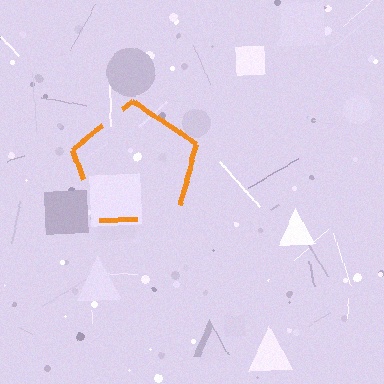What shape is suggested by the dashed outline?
The dashed outline suggests a pentagon.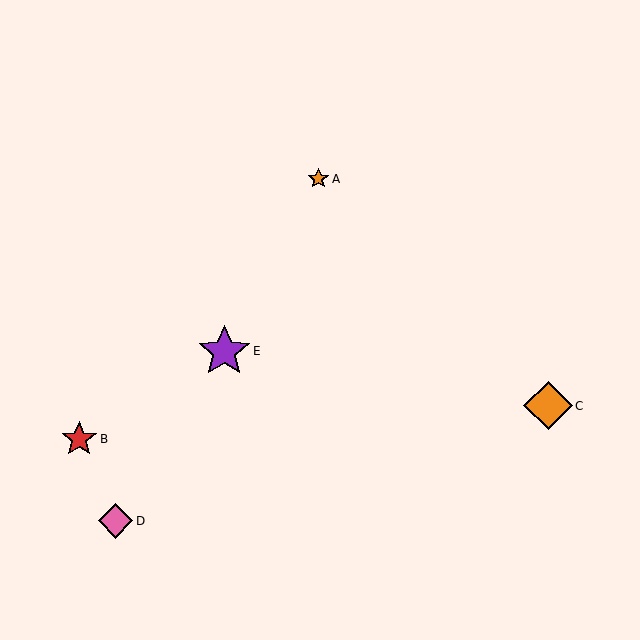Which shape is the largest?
The purple star (labeled E) is the largest.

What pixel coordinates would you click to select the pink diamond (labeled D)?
Click at (116, 521) to select the pink diamond D.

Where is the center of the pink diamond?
The center of the pink diamond is at (116, 521).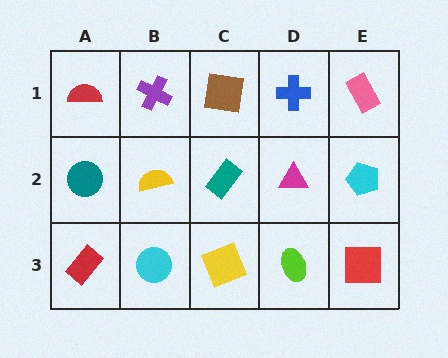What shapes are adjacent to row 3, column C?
A teal rectangle (row 2, column C), a cyan circle (row 3, column B), a lime ellipse (row 3, column D).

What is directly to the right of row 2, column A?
A yellow semicircle.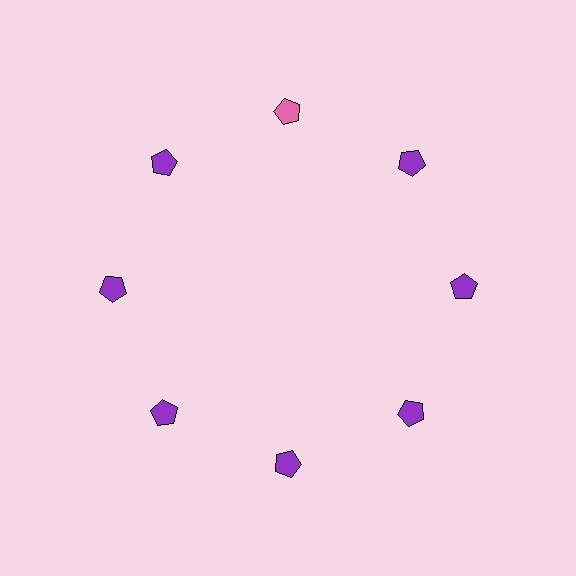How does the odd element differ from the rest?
It has a different color: pink instead of purple.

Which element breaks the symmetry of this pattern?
The pink pentagon at roughly the 12 o'clock position breaks the symmetry. All other shapes are purple pentagons.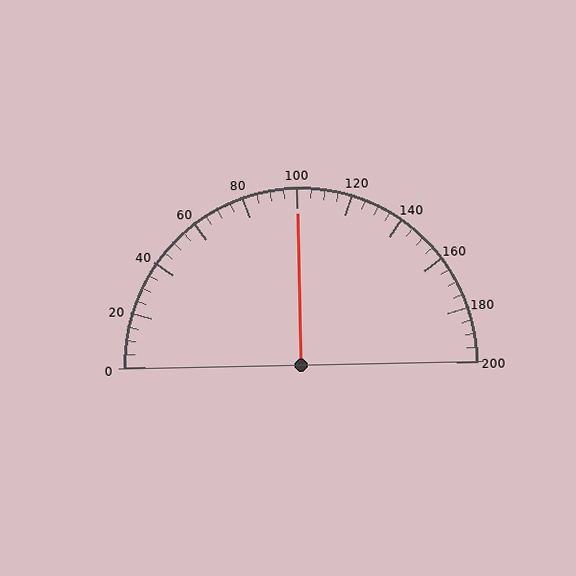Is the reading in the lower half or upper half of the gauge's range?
The reading is in the upper half of the range (0 to 200).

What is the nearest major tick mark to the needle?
The nearest major tick mark is 100.